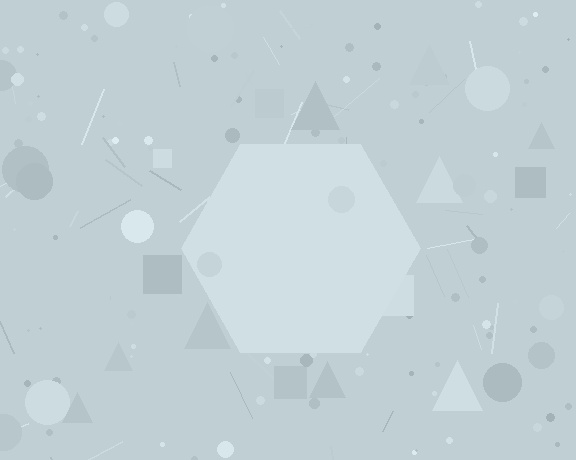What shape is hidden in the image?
A hexagon is hidden in the image.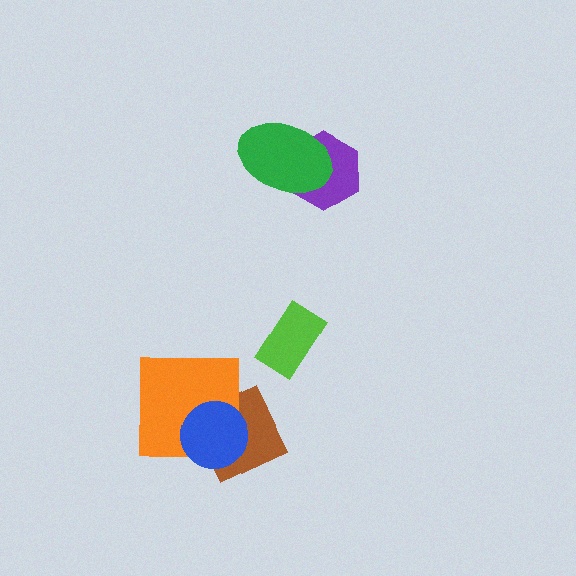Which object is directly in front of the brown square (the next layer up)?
The orange square is directly in front of the brown square.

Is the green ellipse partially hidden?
No, no other shape covers it.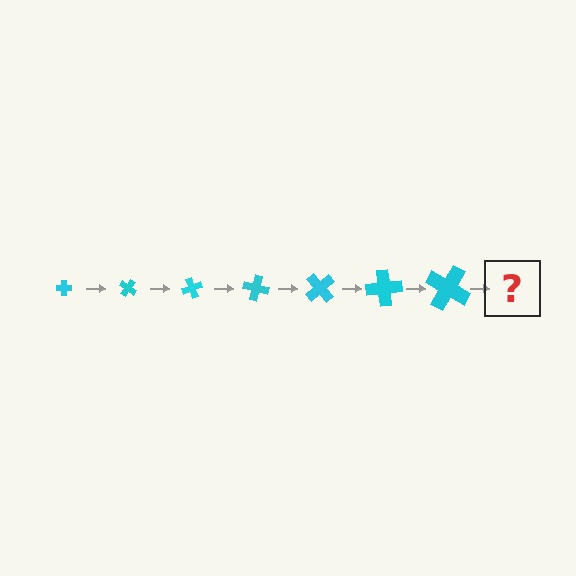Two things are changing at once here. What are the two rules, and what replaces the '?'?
The two rules are that the cross grows larger each step and it rotates 35 degrees each step. The '?' should be a cross, larger than the previous one and rotated 245 degrees from the start.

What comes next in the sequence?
The next element should be a cross, larger than the previous one and rotated 245 degrees from the start.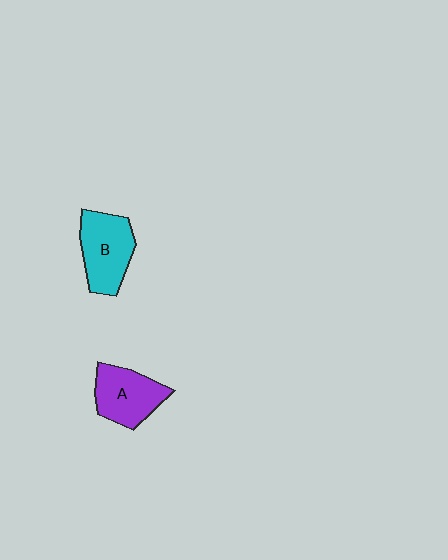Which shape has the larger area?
Shape B (cyan).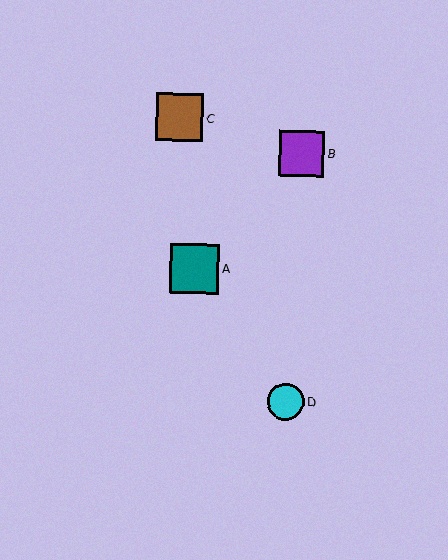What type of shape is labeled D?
Shape D is a cyan circle.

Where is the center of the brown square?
The center of the brown square is at (180, 117).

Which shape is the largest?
The teal square (labeled A) is the largest.